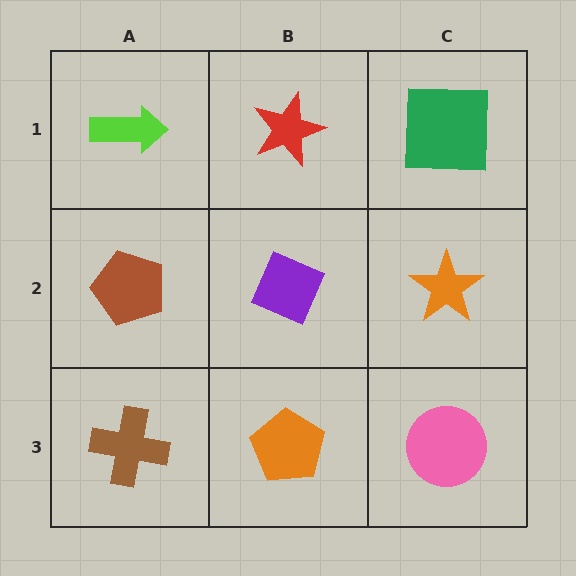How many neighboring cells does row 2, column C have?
3.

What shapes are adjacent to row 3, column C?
An orange star (row 2, column C), an orange pentagon (row 3, column B).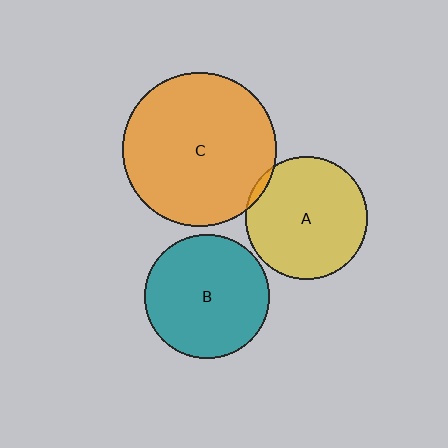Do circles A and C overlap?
Yes.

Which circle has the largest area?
Circle C (orange).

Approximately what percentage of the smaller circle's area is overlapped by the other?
Approximately 5%.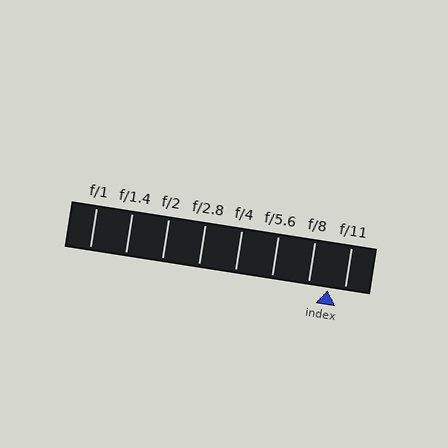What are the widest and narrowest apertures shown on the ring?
The widest aperture shown is f/1 and the narrowest is f/11.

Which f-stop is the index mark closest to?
The index mark is closest to f/11.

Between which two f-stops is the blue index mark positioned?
The index mark is between f/8 and f/11.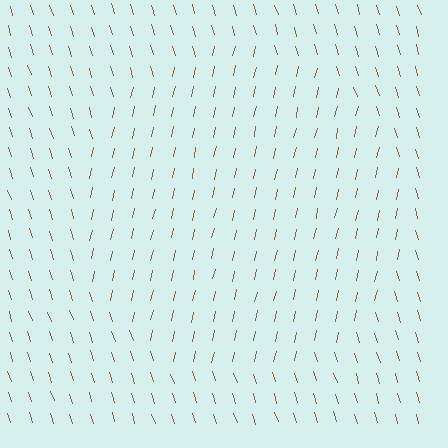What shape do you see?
I see a circle.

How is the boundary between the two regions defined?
The boundary is defined purely by a change in line orientation (approximately 30 degrees difference). All lines are the same color and thickness.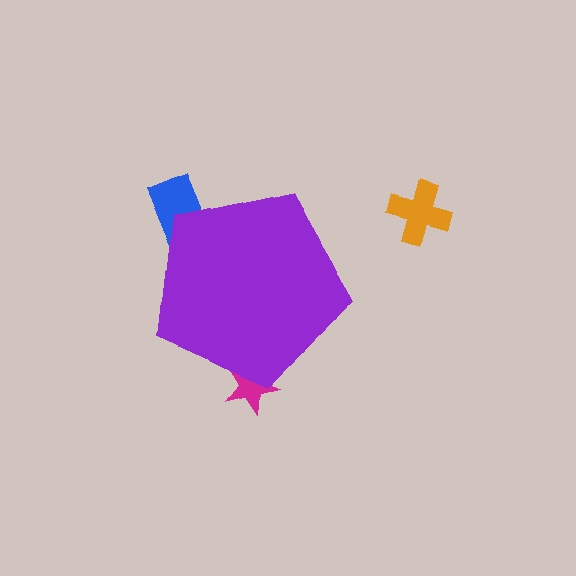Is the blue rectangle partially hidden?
Yes, the blue rectangle is partially hidden behind the purple pentagon.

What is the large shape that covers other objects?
A purple pentagon.